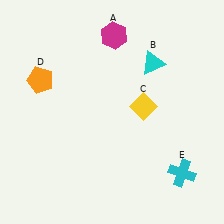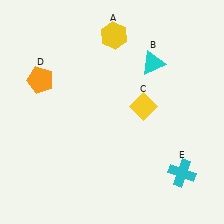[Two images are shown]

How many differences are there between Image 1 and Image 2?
There is 1 difference between the two images.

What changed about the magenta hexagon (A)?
In Image 1, A is magenta. In Image 2, it changed to yellow.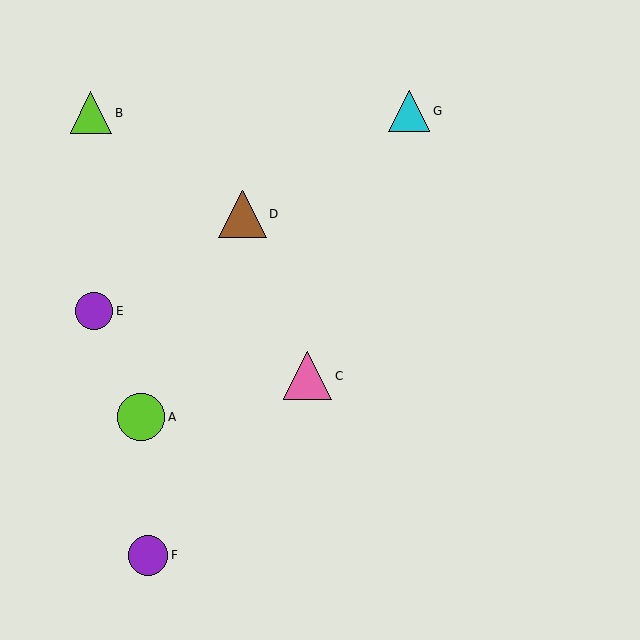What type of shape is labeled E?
Shape E is a purple circle.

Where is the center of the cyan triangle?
The center of the cyan triangle is at (409, 111).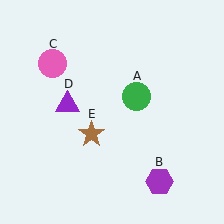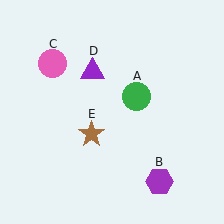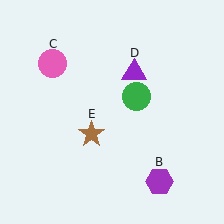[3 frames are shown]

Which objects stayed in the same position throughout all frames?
Green circle (object A) and purple hexagon (object B) and pink circle (object C) and brown star (object E) remained stationary.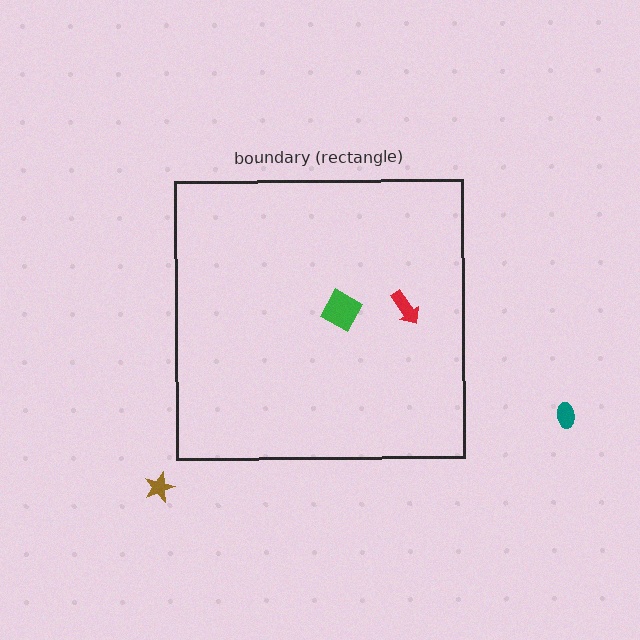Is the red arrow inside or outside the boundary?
Inside.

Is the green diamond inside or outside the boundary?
Inside.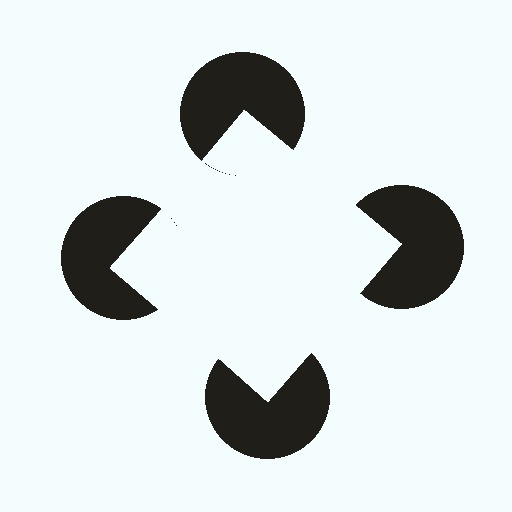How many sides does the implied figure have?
4 sides.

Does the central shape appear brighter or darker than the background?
It typically appears slightly brighter than the background, even though no actual brightness change is drawn.